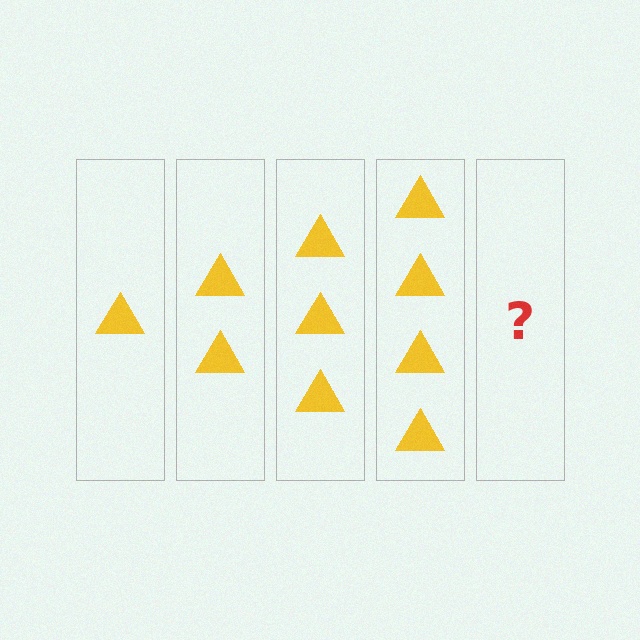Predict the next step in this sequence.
The next step is 5 triangles.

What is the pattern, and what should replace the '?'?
The pattern is that each step adds one more triangle. The '?' should be 5 triangles.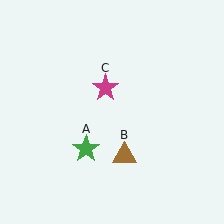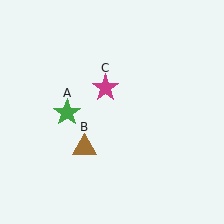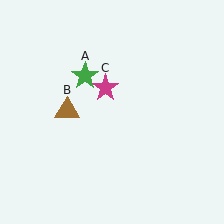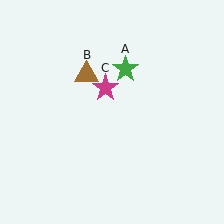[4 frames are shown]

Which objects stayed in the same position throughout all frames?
Magenta star (object C) remained stationary.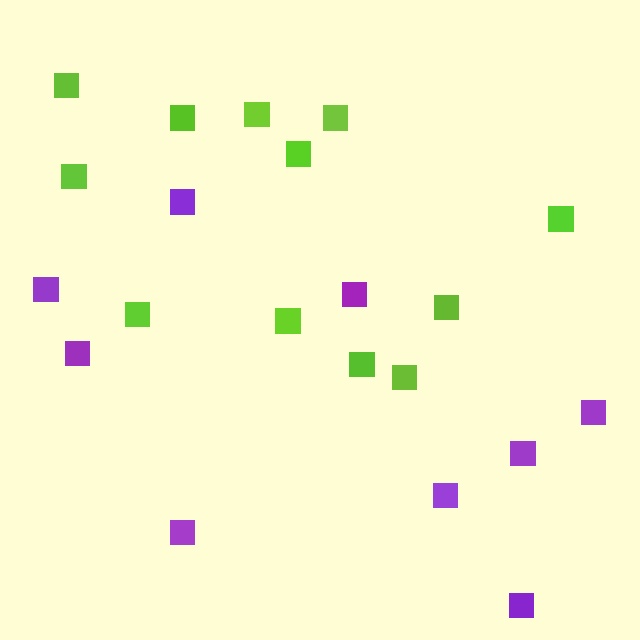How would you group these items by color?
There are 2 groups: one group of purple squares (9) and one group of lime squares (12).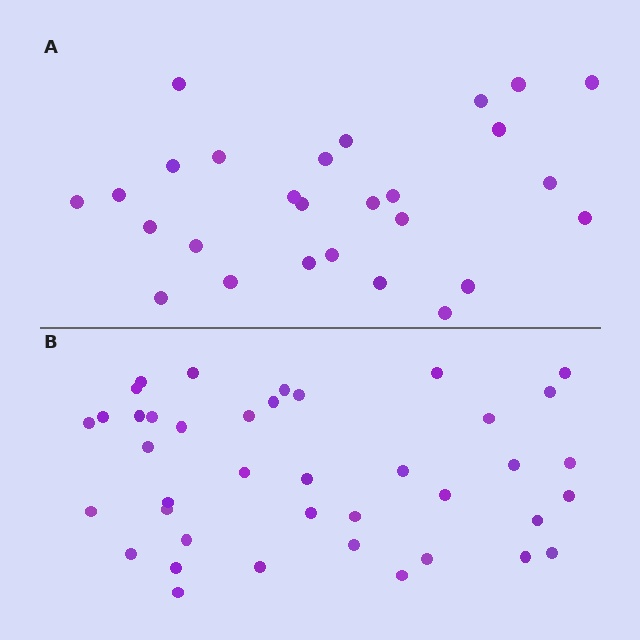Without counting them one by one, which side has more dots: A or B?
Region B (the bottom region) has more dots.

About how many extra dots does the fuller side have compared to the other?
Region B has approximately 15 more dots than region A.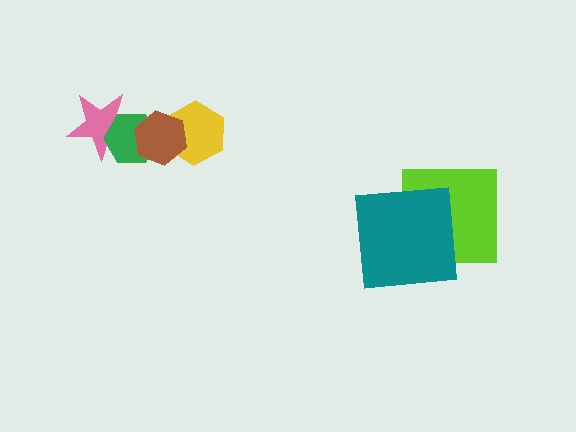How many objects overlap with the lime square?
1 object overlaps with the lime square.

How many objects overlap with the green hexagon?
2 objects overlap with the green hexagon.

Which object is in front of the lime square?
The teal square is in front of the lime square.